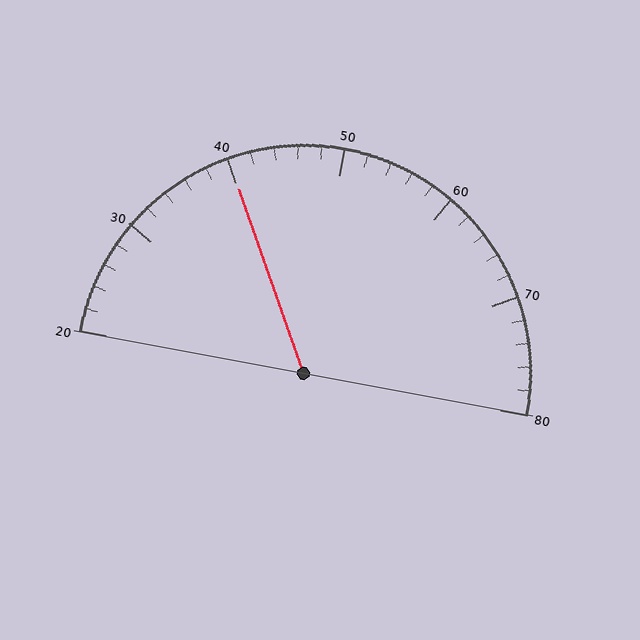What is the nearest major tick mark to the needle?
The nearest major tick mark is 40.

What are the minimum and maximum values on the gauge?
The gauge ranges from 20 to 80.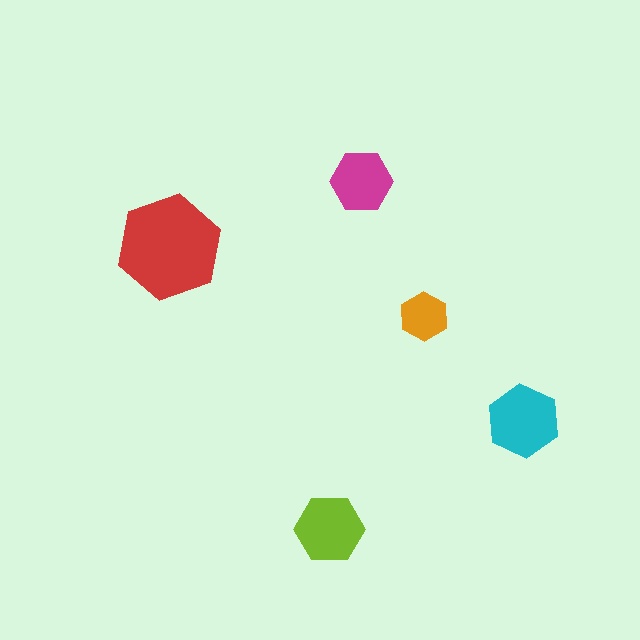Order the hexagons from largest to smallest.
the red one, the cyan one, the lime one, the magenta one, the orange one.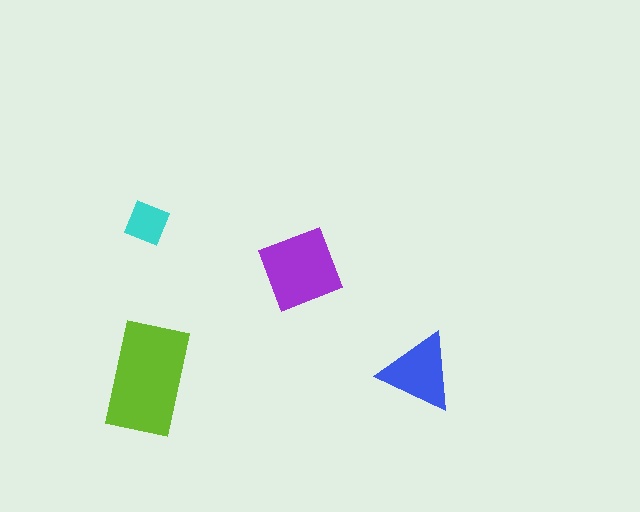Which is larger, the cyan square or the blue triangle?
The blue triangle.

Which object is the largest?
The lime rectangle.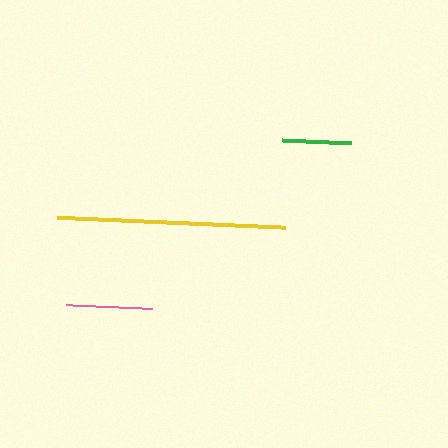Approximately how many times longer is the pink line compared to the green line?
The pink line is approximately 1.2 times the length of the green line.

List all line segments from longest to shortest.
From longest to shortest: yellow, pink, green.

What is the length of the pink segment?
The pink segment is approximately 86 pixels long.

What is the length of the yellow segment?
The yellow segment is approximately 228 pixels long.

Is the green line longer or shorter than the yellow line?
The yellow line is longer than the green line.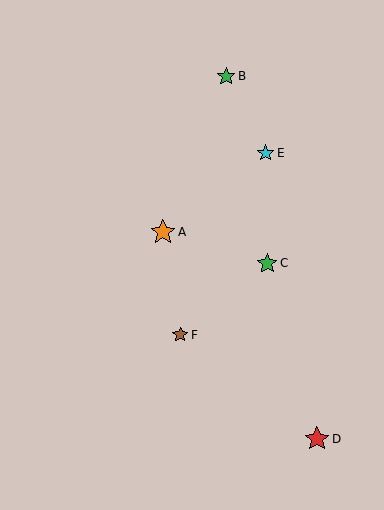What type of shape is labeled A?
Shape A is an orange star.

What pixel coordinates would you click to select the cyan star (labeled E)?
Click at (266, 153) to select the cyan star E.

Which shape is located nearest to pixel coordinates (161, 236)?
The orange star (labeled A) at (163, 232) is nearest to that location.